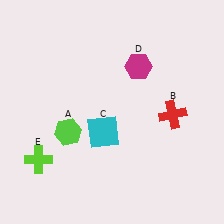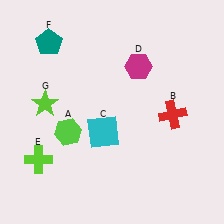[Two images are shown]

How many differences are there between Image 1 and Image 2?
There are 2 differences between the two images.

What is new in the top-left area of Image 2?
A lime star (G) was added in the top-left area of Image 2.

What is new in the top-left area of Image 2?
A teal pentagon (F) was added in the top-left area of Image 2.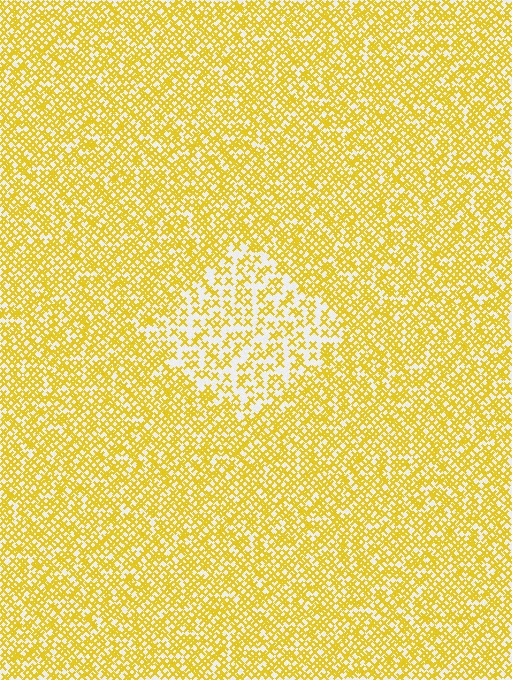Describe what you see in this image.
The image contains small yellow elements arranged at two different densities. A diamond-shaped region is visible where the elements are less densely packed than the surrounding area.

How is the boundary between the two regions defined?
The boundary is defined by a change in element density (approximately 1.9x ratio). All elements are the same color, size, and shape.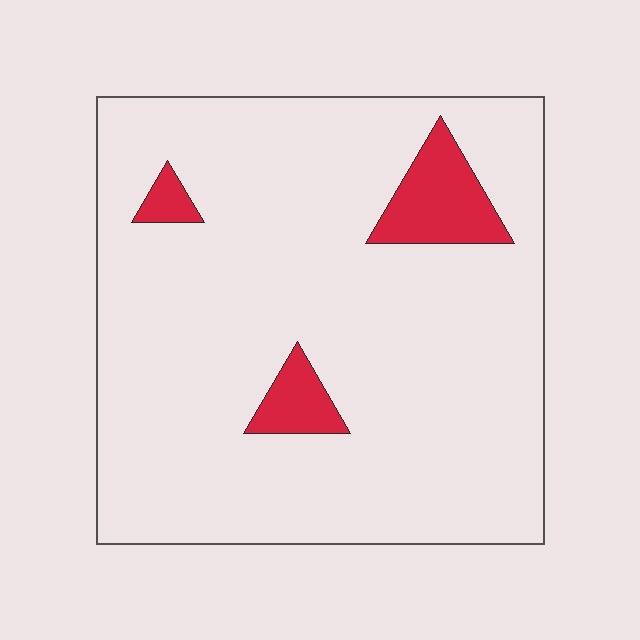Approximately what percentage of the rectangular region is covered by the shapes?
Approximately 10%.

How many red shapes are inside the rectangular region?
3.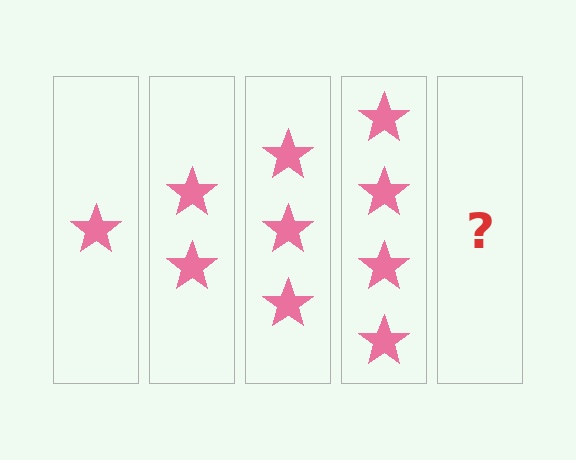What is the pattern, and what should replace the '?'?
The pattern is that each step adds one more star. The '?' should be 5 stars.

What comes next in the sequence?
The next element should be 5 stars.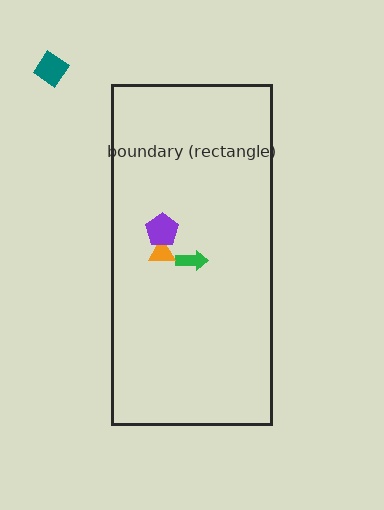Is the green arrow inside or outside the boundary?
Inside.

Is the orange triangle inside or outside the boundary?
Inside.